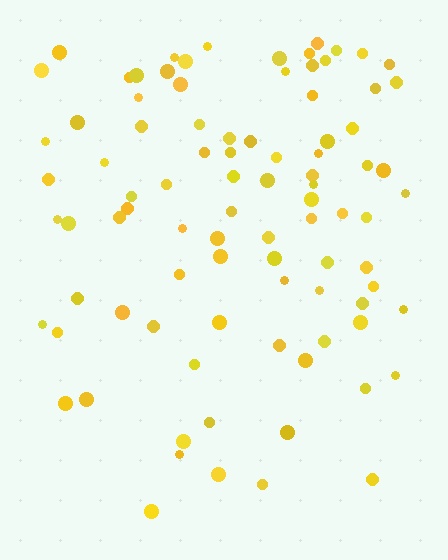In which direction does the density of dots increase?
From bottom to top, with the top side densest.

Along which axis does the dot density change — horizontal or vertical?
Vertical.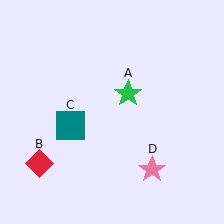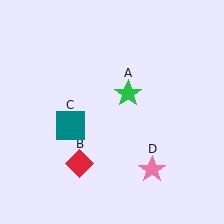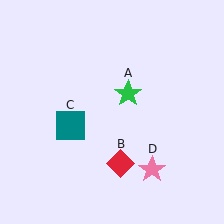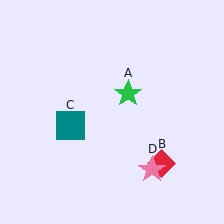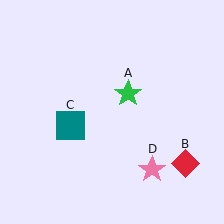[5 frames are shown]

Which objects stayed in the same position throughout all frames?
Green star (object A) and teal square (object C) and pink star (object D) remained stationary.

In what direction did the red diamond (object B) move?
The red diamond (object B) moved right.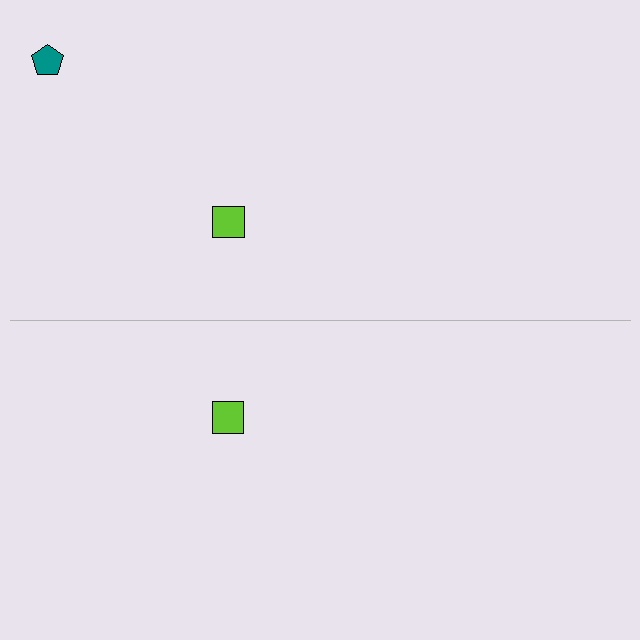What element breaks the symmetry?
A teal pentagon is missing from the bottom side.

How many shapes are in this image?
There are 3 shapes in this image.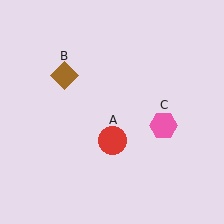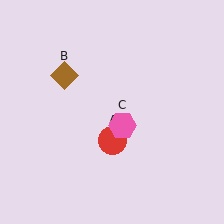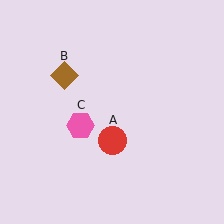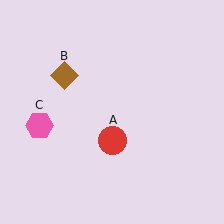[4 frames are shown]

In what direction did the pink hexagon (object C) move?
The pink hexagon (object C) moved left.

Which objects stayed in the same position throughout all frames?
Red circle (object A) and brown diamond (object B) remained stationary.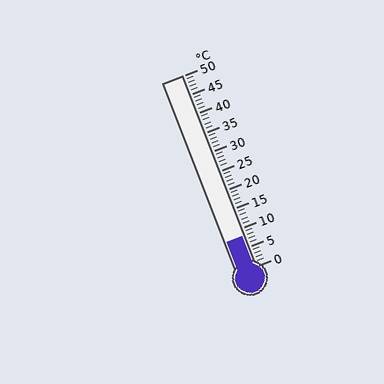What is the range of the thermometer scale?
The thermometer scale ranges from 0°C to 50°C.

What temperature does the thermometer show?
The thermometer shows approximately 8°C.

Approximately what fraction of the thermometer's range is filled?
The thermometer is filled to approximately 15% of its range.